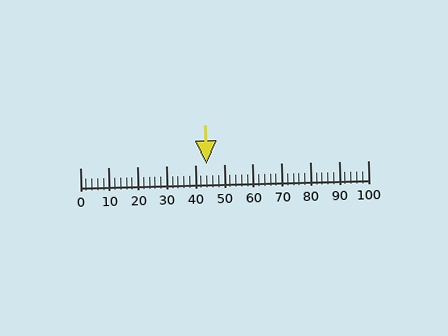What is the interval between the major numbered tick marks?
The major tick marks are spaced 10 units apart.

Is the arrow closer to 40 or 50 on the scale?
The arrow is closer to 40.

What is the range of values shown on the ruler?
The ruler shows values from 0 to 100.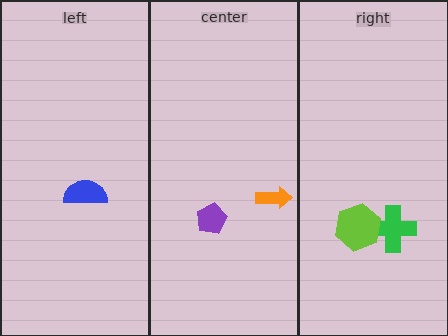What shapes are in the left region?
The blue semicircle.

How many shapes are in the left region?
1.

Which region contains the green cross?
The right region.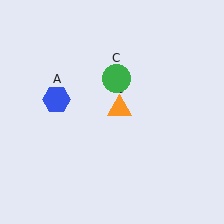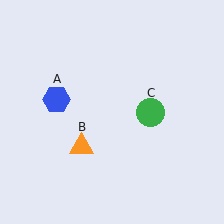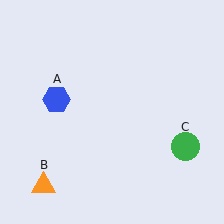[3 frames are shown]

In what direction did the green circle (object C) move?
The green circle (object C) moved down and to the right.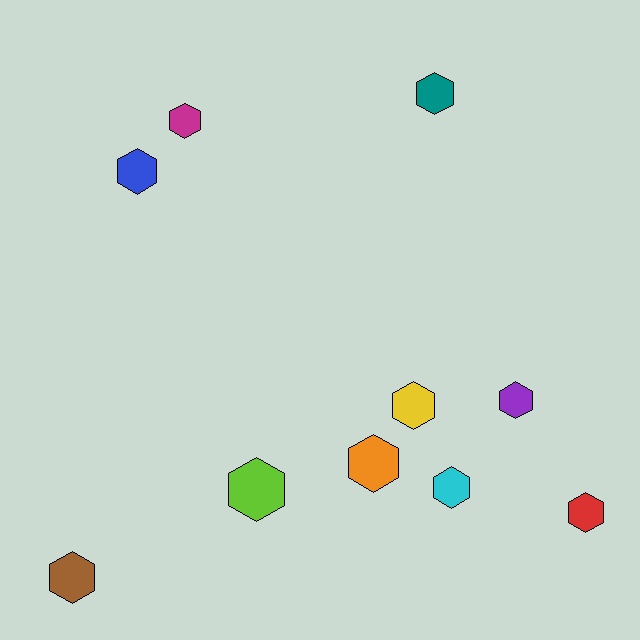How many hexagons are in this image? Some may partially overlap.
There are 10 hexagons.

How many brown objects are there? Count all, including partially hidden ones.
There is 1 brown object.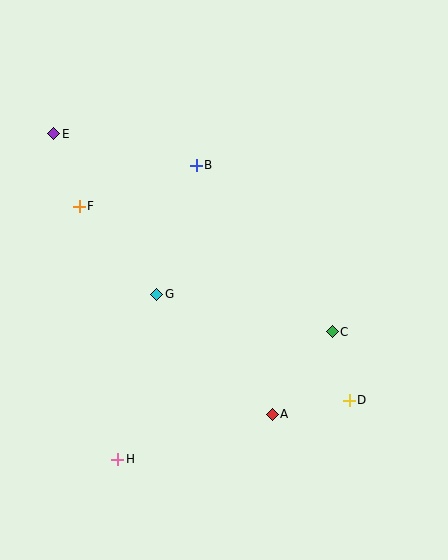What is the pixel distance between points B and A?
The distance between B and A is 260 pixels.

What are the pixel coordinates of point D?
Point D is at (349, 400).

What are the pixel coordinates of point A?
Point A is at (272, 414).